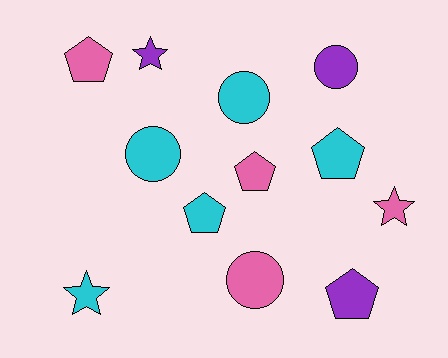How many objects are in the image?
There are 12 objects.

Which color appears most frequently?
Cyan, with 5 objects.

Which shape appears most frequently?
Pentagon, with 5 objects.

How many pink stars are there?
There is 1 pink star.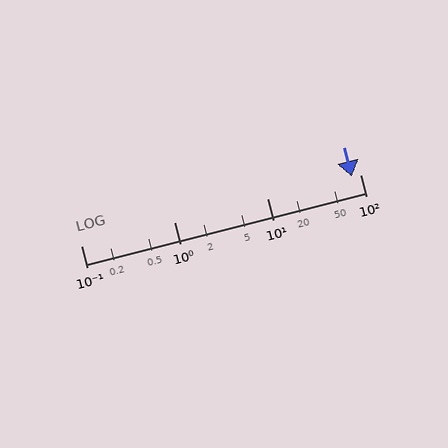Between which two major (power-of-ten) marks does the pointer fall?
The pointer is between 10 and 100.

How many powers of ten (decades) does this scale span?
The scale spans 3 decades, from 0.1 to 100.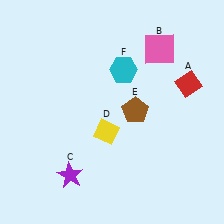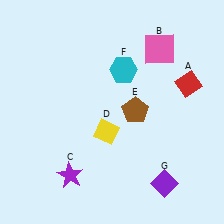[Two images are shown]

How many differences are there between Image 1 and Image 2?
There is 1 difference between the two images.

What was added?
A purple diamond (G) was added in Image 2.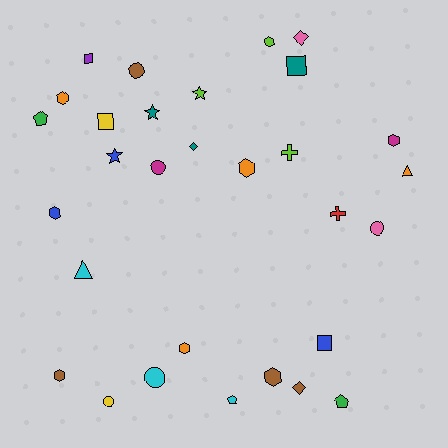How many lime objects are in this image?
There are 3 lime objects.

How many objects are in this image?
There are 30 objects.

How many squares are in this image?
There are 4 squares.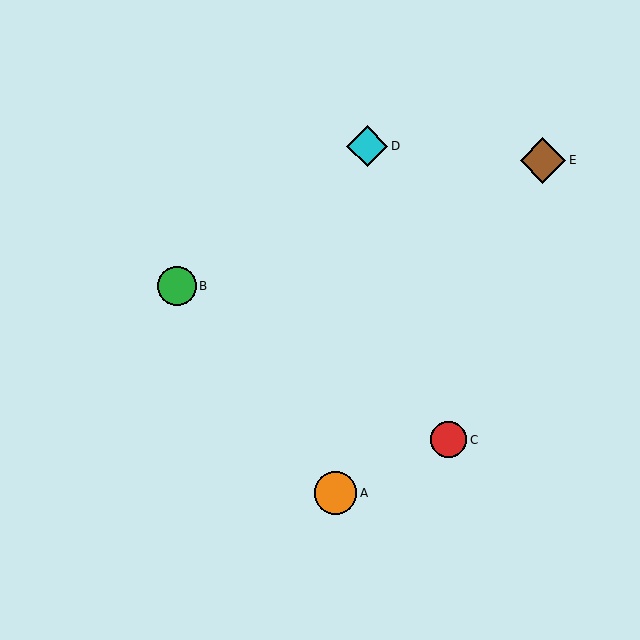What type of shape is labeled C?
Shape C is a red circle.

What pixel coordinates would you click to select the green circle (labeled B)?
Click at (177, 286) to select the green circle B.